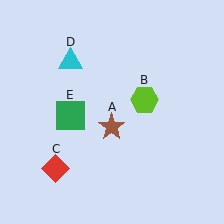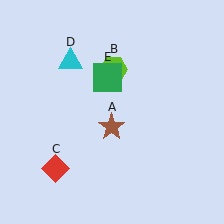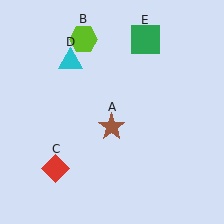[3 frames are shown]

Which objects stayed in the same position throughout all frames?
Brown star (object A) and red diamond (object C) and cyan triangle (object D) remained stationary.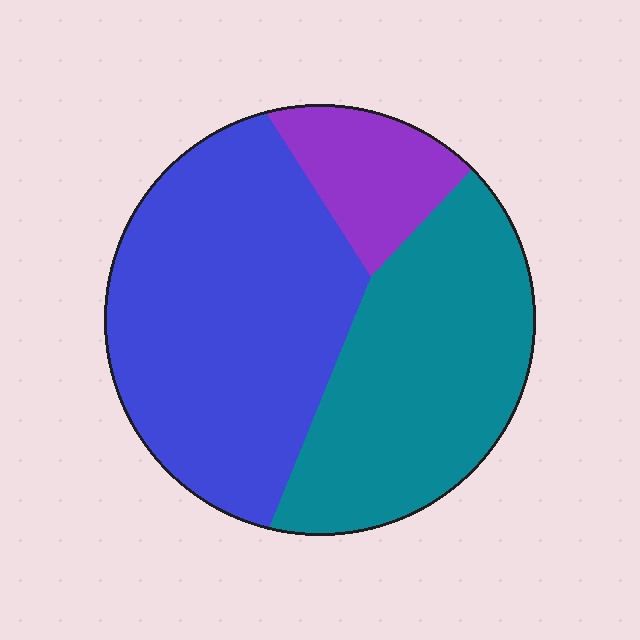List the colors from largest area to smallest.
From largest to smallest: blue, teal, purple.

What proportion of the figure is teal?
Teal covers 38% of the figure.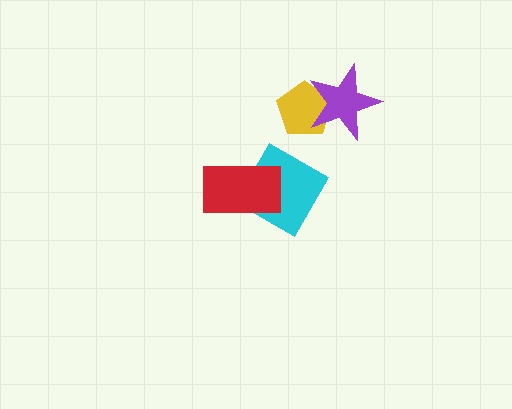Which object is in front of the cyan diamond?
The red rectangle is in front of the cyan diamond.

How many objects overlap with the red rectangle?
1 object overlaps with the red rectangle.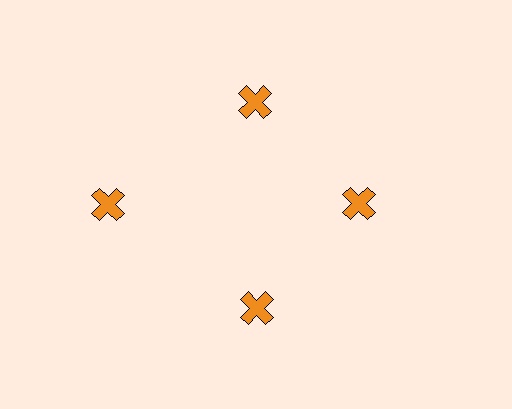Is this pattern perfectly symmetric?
No. The 4 orange crosses are arranged in a ring, but one element near the 9 o'clock position is pushed outward from the center, breaking the 4-fold rotational symmetry.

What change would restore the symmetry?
The symmetry would be restored by moving it inward, back onto the ring so that all 4 crosses sit at equal angles and equal distance from the center.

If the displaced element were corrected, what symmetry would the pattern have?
It would have 4-fold rotational symmetry — the pattern would map onto itself every 90 degrees.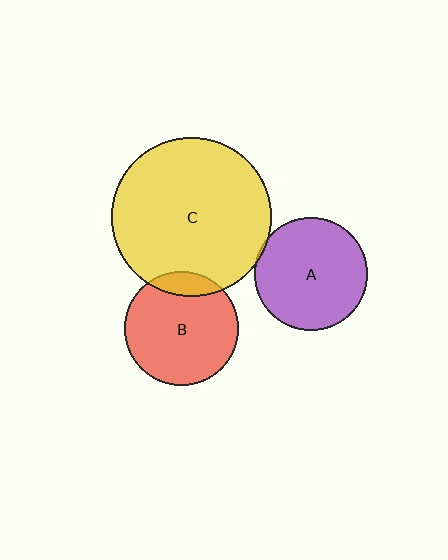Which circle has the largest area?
Circle C (yellow).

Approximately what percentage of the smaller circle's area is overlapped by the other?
Approximately 5%.